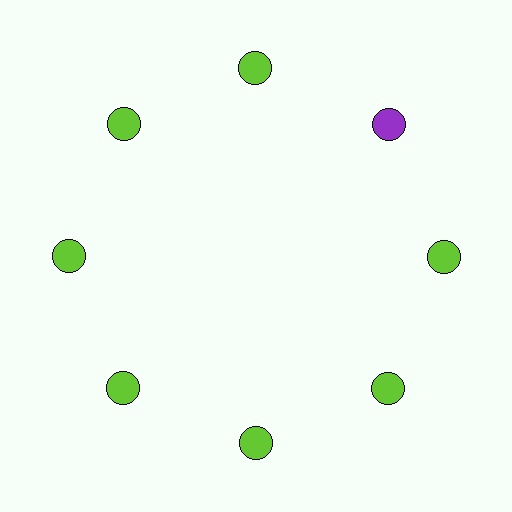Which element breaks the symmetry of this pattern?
The purple circle at roughly the 2 o'clock position breaks the symmetry. All other shapes are lime circles.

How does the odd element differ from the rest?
It has a different color: purple instead of lime.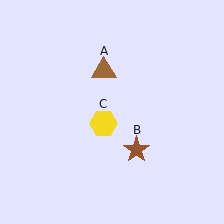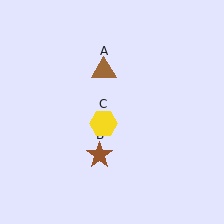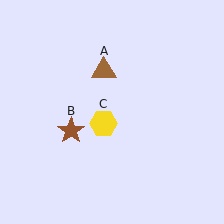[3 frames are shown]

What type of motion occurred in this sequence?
The brown star (object B) rotated clockwise around the center of the scene.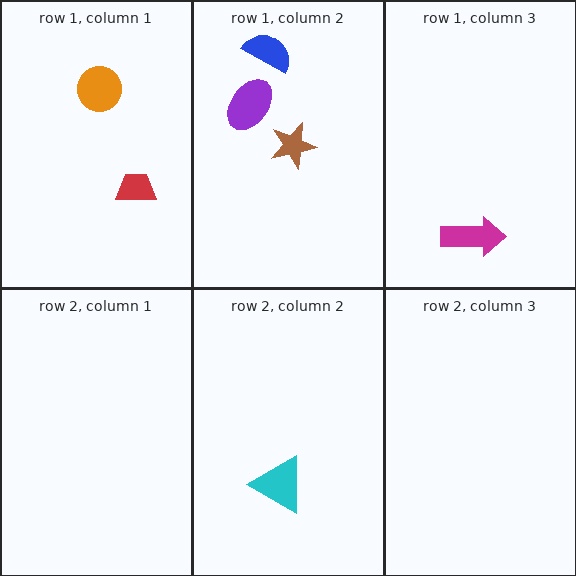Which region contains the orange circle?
The row 1, column 1 region.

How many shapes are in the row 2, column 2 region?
1.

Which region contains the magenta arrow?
The row 1, column 3 region.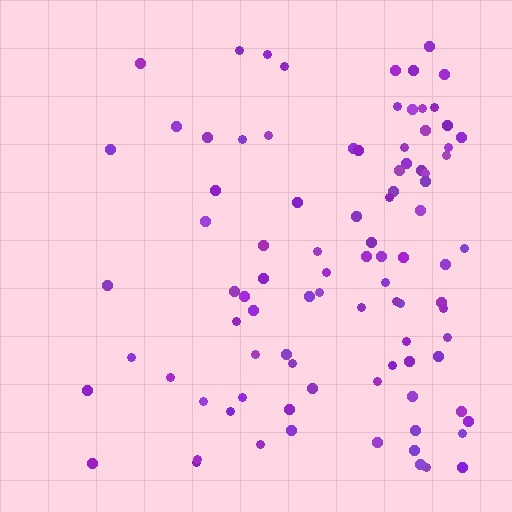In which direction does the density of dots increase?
From left to right, with the right side densest.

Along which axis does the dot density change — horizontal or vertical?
Horizontal.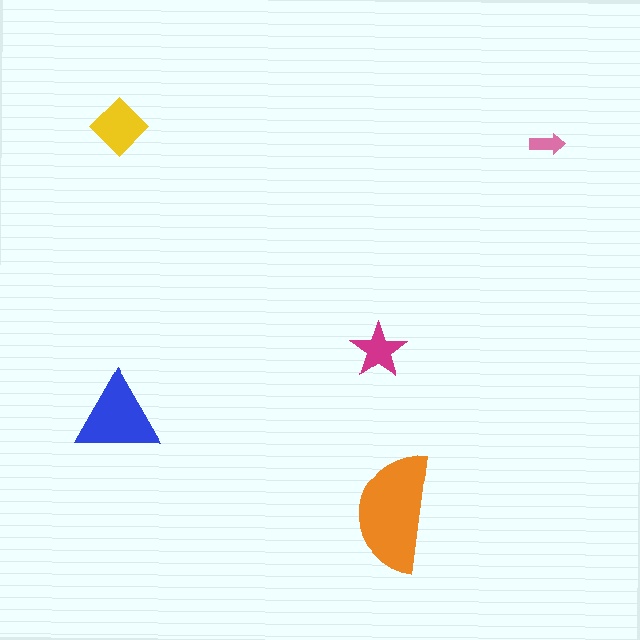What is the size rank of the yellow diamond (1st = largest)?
3rd.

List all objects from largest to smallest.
The orange semicircle, the blue triangle, the yellow diamond, the magenta star, the pink arrow.